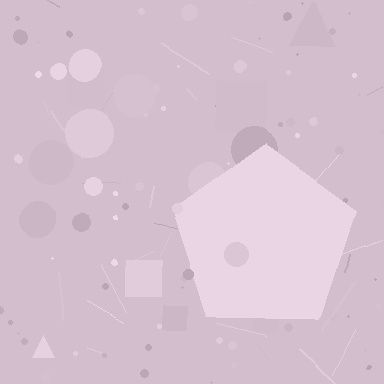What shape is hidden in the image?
A pentagon is hidden in the image.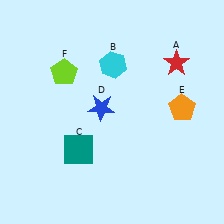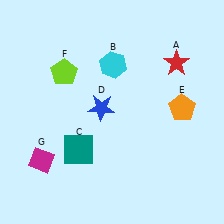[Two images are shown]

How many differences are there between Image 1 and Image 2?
There is 1 difference between the two images.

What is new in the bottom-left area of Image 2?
A magenta diamond (G) was added in the bottom-left area of Image 2.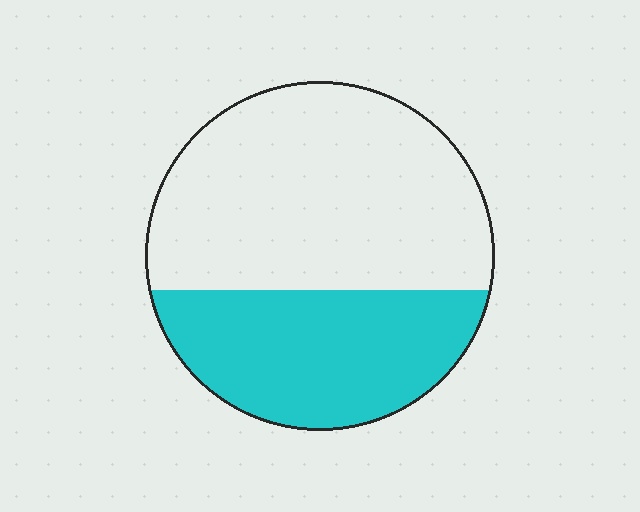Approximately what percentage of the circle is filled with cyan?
Approximately 40%.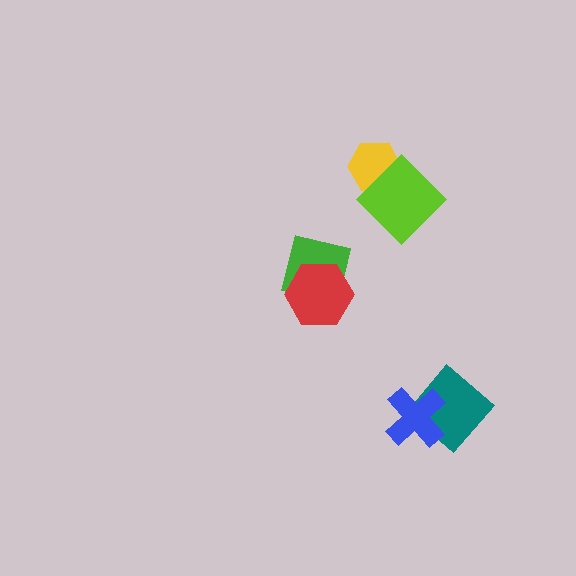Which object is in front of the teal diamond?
The blue cross is in front of the teal diamond.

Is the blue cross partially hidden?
No, no other shape covers it.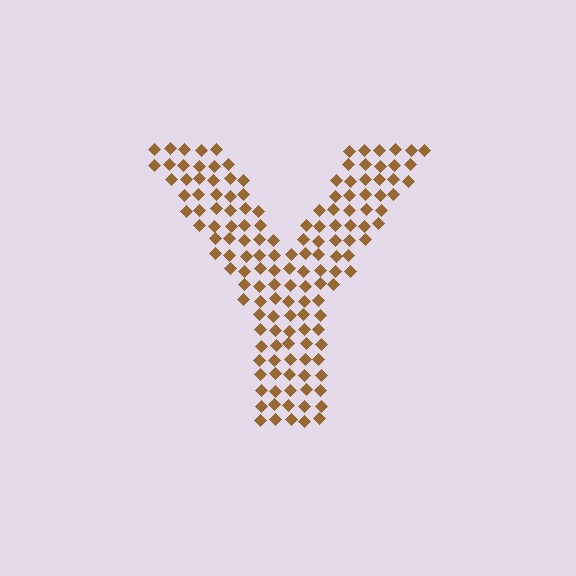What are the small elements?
The small elements are diamonds.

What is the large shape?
The large shape is the letter Y.